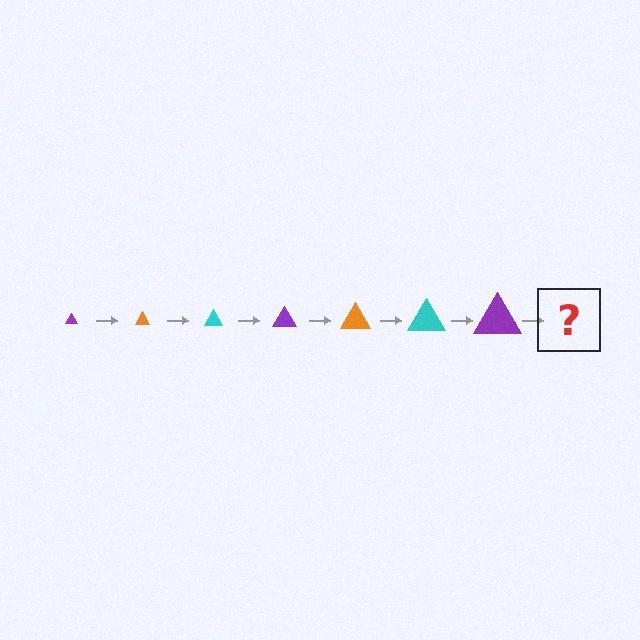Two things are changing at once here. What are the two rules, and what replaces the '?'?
The two rules are that the triangle grows larger each step and the color cycles through purple, orange, and cyan. The '?' should be an orange triangle, larger than the previous one.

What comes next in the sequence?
The next element should be an orange triangle, larger than the previous one.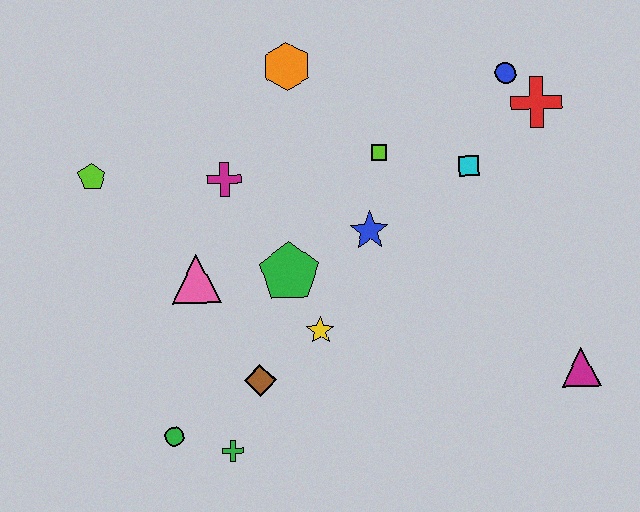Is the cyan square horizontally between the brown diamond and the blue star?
No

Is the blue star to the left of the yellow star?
No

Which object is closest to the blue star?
The lime square is closest to the blue star.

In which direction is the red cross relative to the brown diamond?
The red cross is to the right of the brown diamond.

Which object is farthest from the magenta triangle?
The lime pentagon is farthest from the magenta triangle.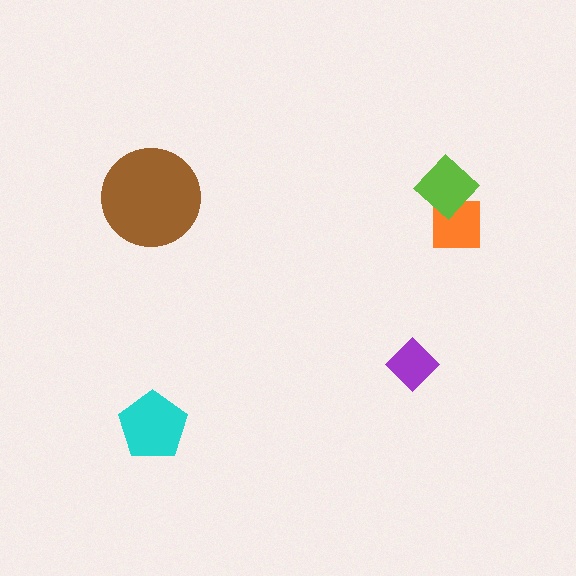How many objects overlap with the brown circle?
0 objects overlap with the brown circle.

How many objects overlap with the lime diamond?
1 object overlaps with the lime diamond.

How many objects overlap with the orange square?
1 object overlaps with the orange square.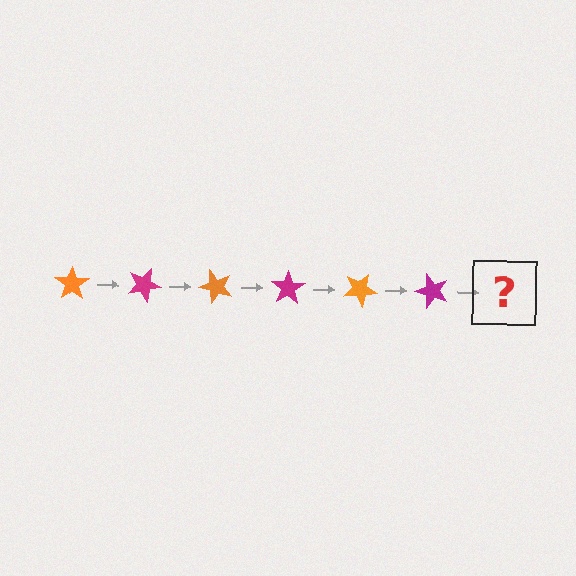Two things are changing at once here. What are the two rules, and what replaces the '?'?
The two rules are that it rotates 25 degrees each step and the color cycles through orange and magenta. The '?' should be an orange star, rotated 150 degrees from the start.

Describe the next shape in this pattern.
It should be an orange star, rotated 150 degrees from the start.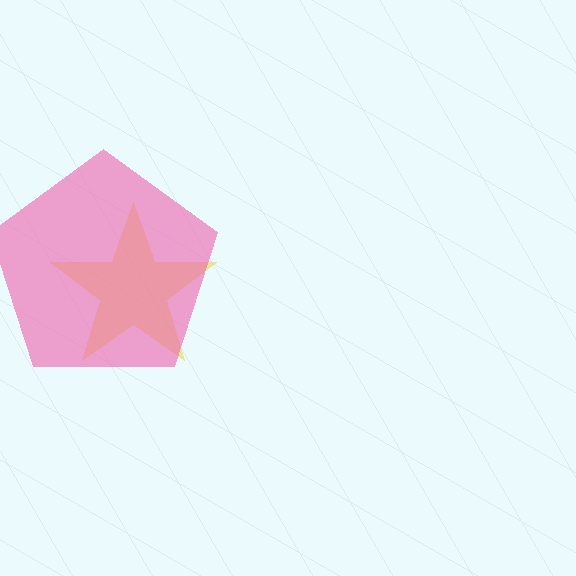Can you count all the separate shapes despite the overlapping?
Yes, there are 2 separate shapes.